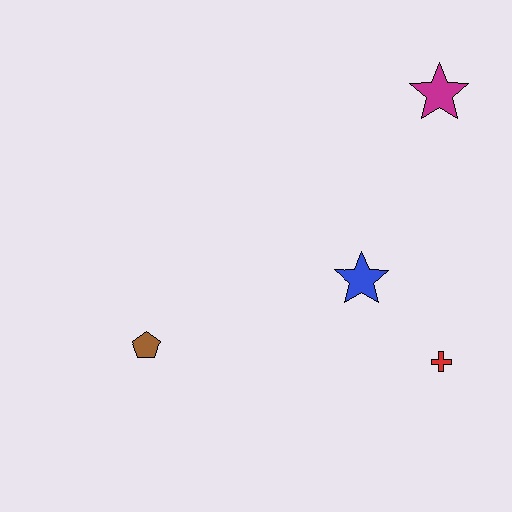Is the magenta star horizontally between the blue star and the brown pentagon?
No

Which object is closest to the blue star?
The red cross is closest to the blue star.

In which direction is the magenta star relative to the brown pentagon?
The magenta star is to the right of the brown pentagon.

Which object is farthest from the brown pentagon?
The magenta star is farthest from the brown pentagon.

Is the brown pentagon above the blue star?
No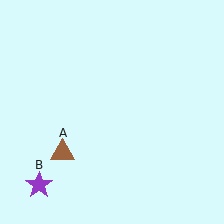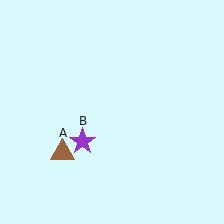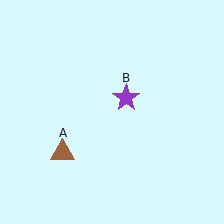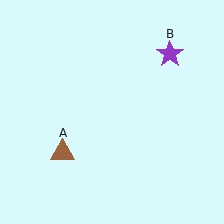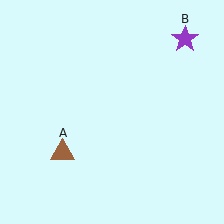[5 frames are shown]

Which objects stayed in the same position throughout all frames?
Brown triangle (object A) remained stationary.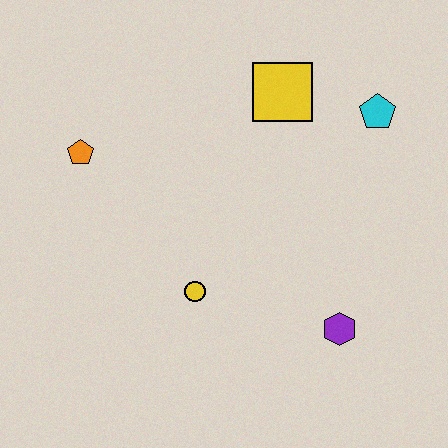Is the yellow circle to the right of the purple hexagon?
No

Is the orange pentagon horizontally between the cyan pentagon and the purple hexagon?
No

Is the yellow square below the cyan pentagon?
No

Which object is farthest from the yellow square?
The purple hexagon is farthest from the yellow square.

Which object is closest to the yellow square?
The cyan pentagon is closest to the yellow square.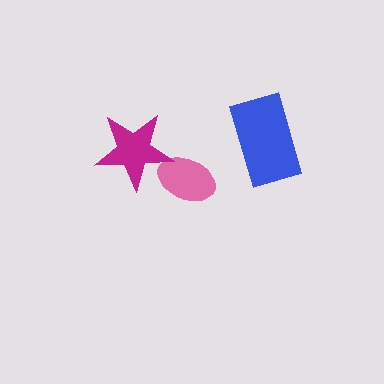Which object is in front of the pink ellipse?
The magenta star is in front of the pink ellipse.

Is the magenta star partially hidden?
No, no other shape covers it.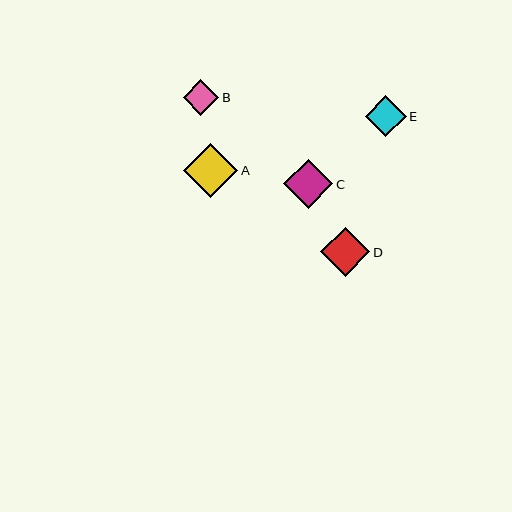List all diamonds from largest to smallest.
From largest to smallest: A, C, D, E, B.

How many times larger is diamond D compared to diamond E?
Diamond D is approximately 1.2 times the size of diamond E.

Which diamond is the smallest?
Diamond B is the smallest with a size of approximately 36 pixels.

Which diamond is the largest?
Diamond A is the largest with a size of approximately 54 pixels.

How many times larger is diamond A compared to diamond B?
Diamond A is approximately 1.5 times the size of diamond B.